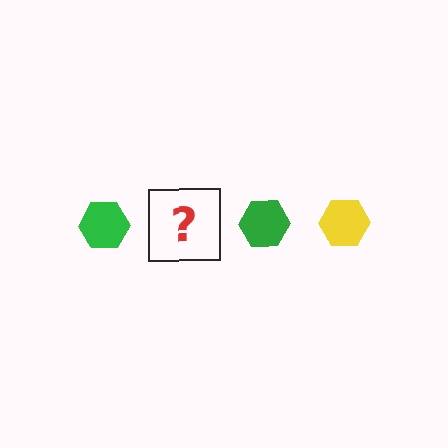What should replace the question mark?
The question mark should be replaced with a yellow hexagon.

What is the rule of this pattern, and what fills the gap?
The rule is that the pattern cycles through green, yellow hexagons. The gap should be filled with a yellow hexagon.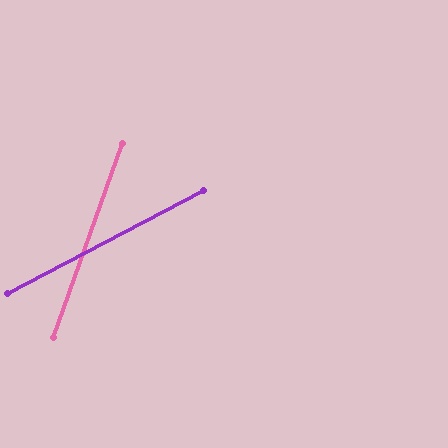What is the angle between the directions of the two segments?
Approximately 43 degrees.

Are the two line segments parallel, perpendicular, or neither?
Neither parallel nor perpendicular — they differ by about 43°.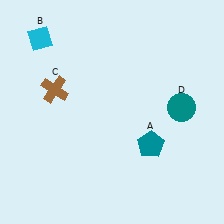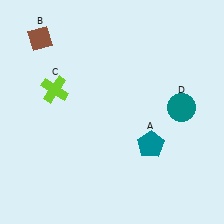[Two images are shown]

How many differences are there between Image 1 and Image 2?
There are 2 differences between the two images.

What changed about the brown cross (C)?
In Image 1, C is brown. In Image 2, it changed to lime.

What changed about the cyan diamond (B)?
In Image 1, B is cyan. In Image 2, it changed to brown.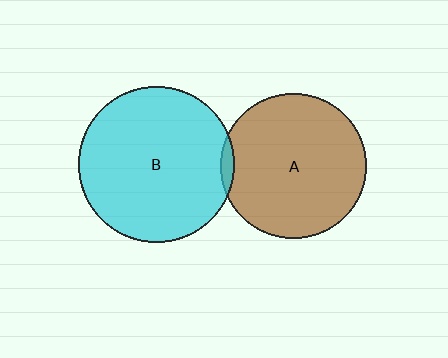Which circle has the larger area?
Circle B (cyan).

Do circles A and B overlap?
Yes.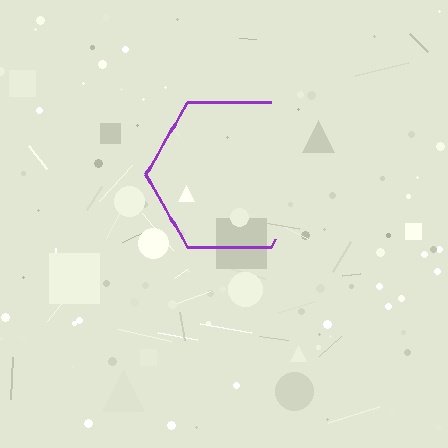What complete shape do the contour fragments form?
The contour fragments form a hexagon.